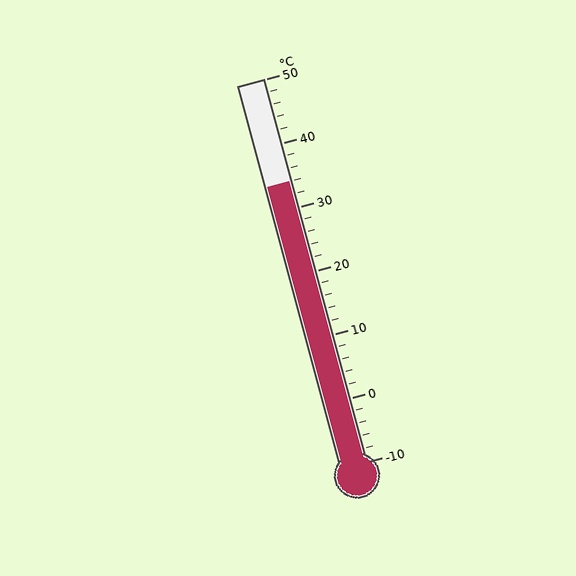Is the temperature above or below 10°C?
The temperature is above 10°C.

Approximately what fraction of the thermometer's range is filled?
The thermometer is filled to approximately 75% of its range.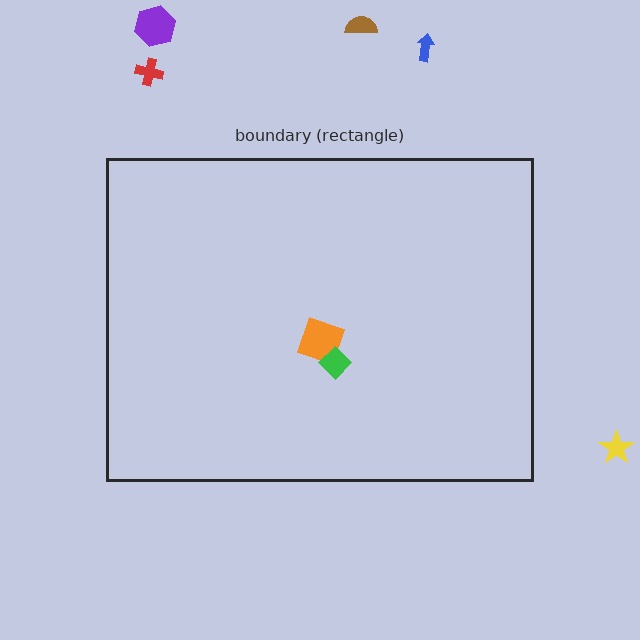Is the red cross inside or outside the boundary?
Outside.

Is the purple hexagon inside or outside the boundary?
Outside.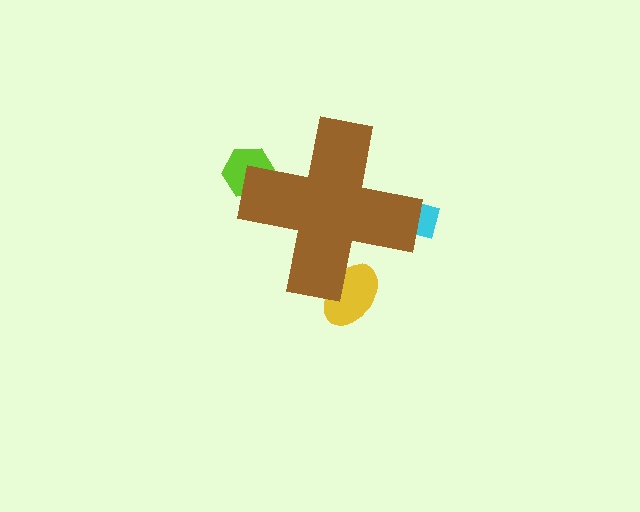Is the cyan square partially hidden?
Yes, the cyan square is partially hidden behind the brown cross.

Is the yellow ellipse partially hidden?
Yes, the yellow ellipse is partially hidden behind the brown cross.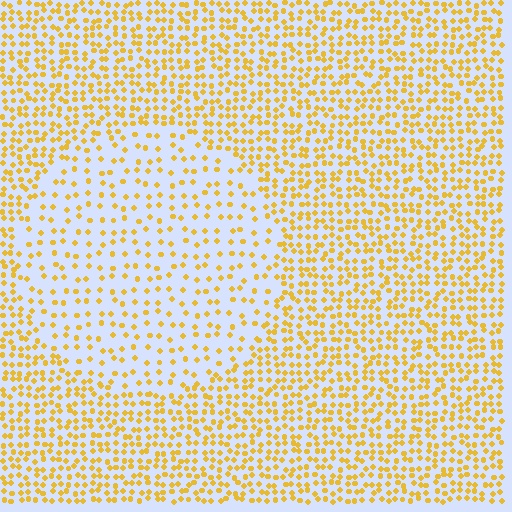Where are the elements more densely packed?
The elements are more densely packed outside the circle boundary.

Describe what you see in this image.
The image contains small yellow elements arranged at two different densities. A circle-shaped region is visible where the elements are less densely packed than the surrounding area.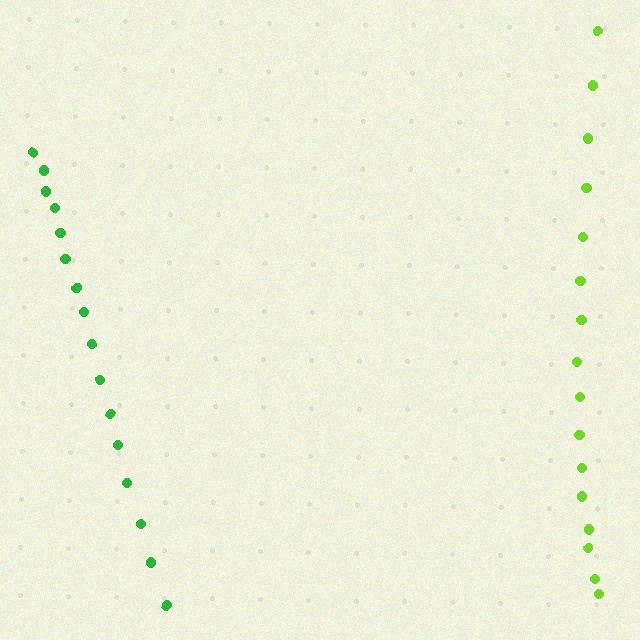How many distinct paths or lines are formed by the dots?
There are 2 distinct paths.